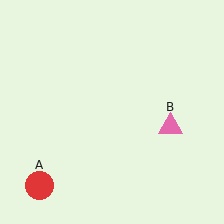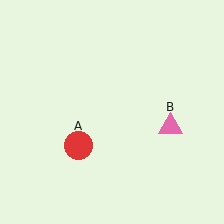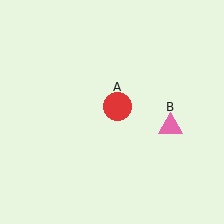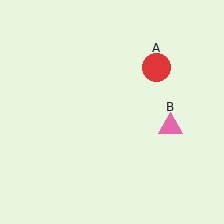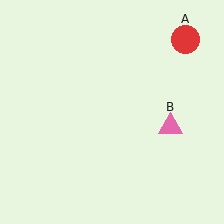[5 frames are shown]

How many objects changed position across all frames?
1 object changed position: red circle (object A).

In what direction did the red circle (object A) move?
The red circle (object A) moved up and to the right.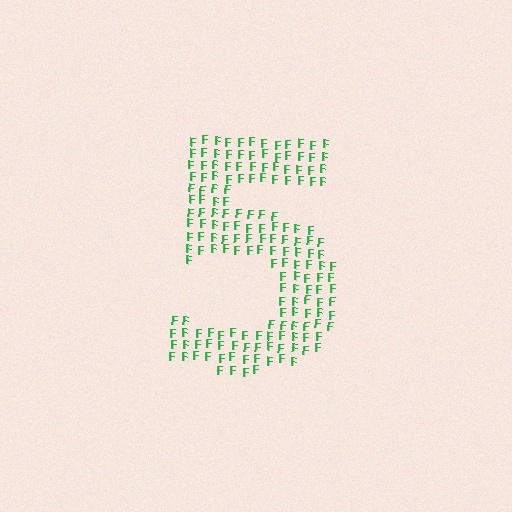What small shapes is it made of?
It is made of small letter F's.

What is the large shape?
The large shape is the digit 5.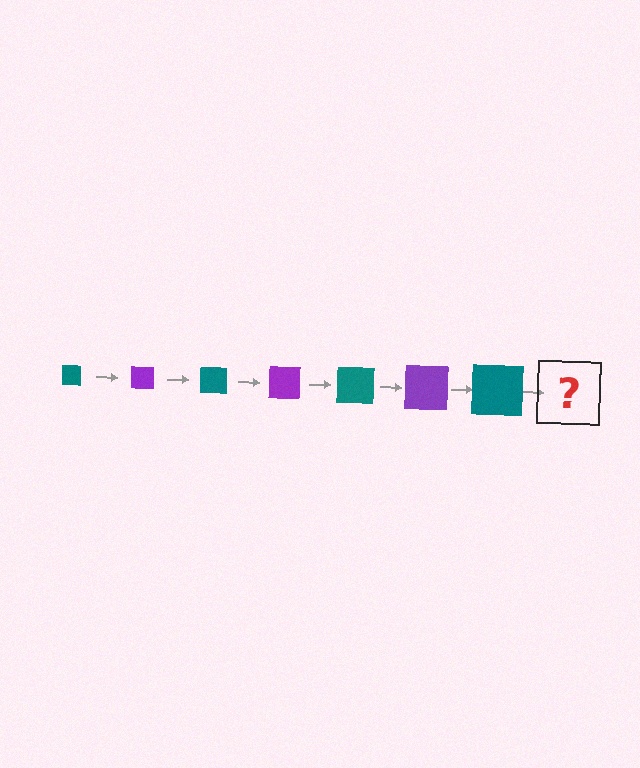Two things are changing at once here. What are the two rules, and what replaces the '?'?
The two rules are that the square grows larger each step and the color cycles through teal and purple. The '?' should be a purple square, larger than the previous one.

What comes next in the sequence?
The next element should be a purple square, larger than the previous one.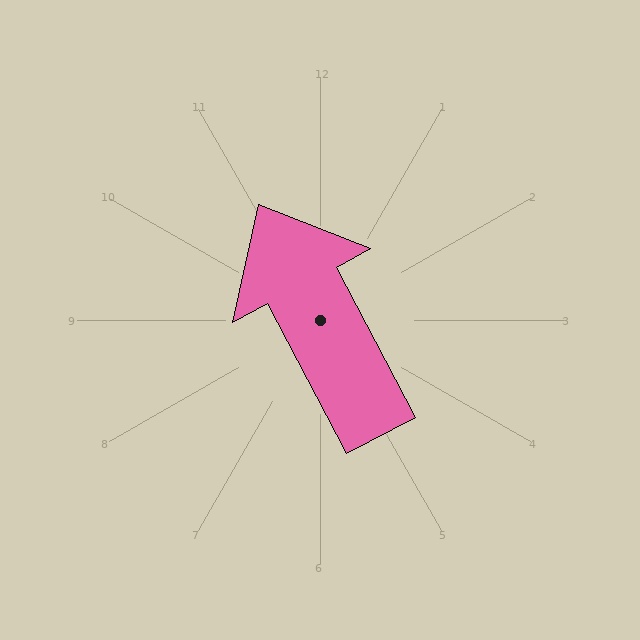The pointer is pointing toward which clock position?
Roughly 11 o'clock.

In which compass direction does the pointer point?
Northwest.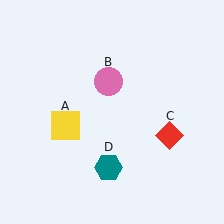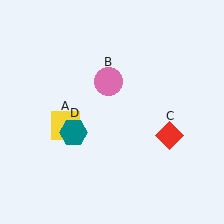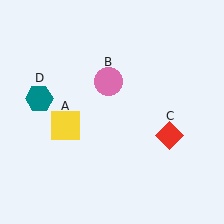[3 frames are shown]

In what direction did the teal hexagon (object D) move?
The teal hexagon (object D) moved up and to the left.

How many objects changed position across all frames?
1 object changed position: teal hexagon (object D).